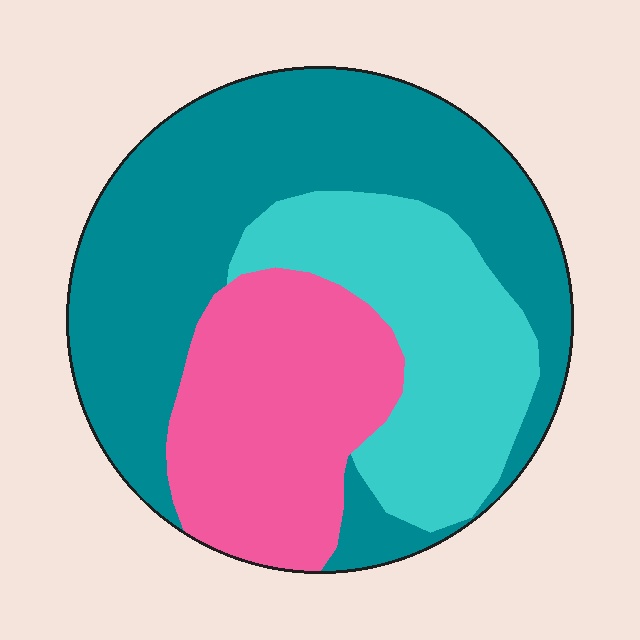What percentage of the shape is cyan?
Cyan covers roughly 25% of the shape.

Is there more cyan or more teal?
Teal.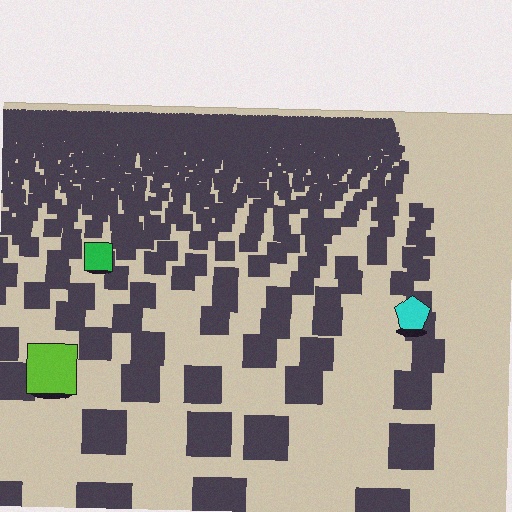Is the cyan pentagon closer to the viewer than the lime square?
No. The lime square is closer — you can tell from the texture gradient: the ground texture is coarser near it.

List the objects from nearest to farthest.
From nearest to farthest: the lime square, the cyan pentagon, the green square.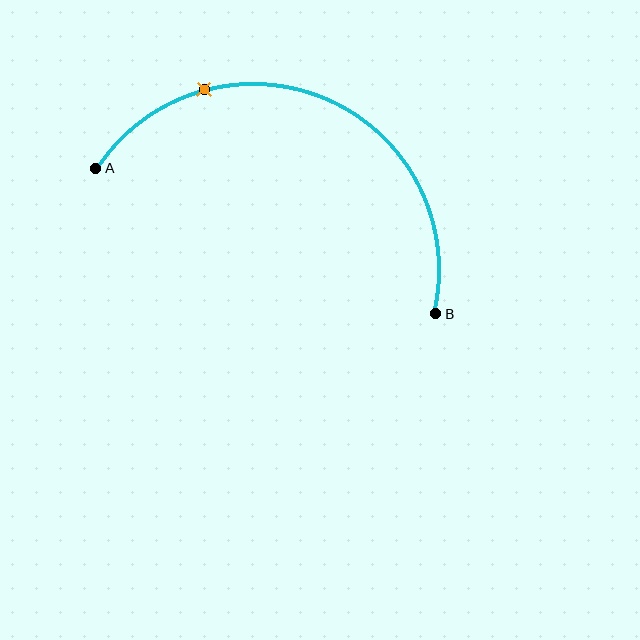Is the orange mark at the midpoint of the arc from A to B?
No. The orange mark lies on the arc but is closer to endpoint A. The arc midpoint would be at the point on the curve equidistant along the arc from both A and B.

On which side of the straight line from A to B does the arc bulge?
The arc bulges above the straight line connecting A and B.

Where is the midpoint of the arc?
The arc midpoint is the point on the curve farthest from the straight line joining A and B. It sits above that line.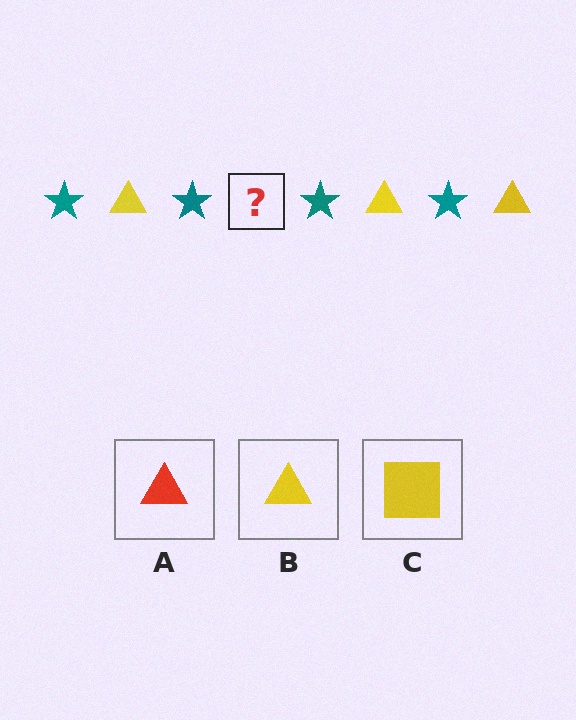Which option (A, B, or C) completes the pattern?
B.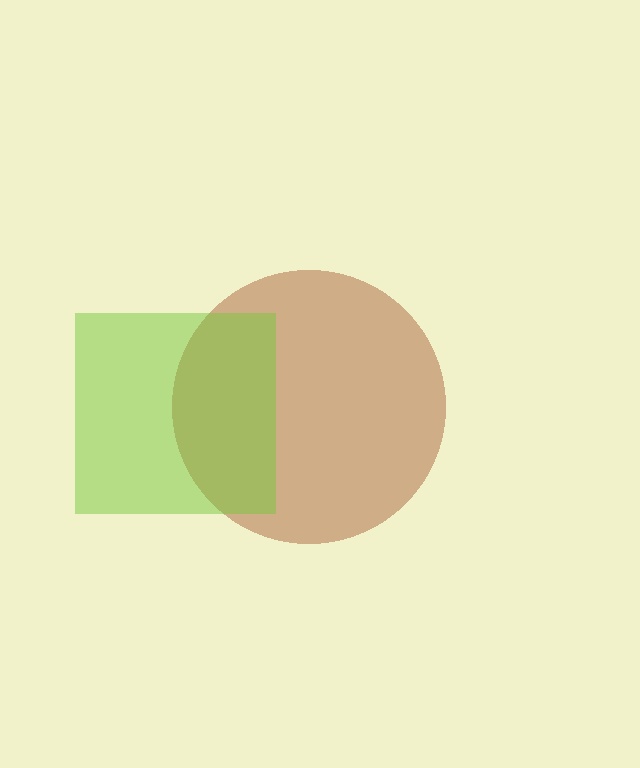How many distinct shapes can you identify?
There are 2 distinct shapes: a brown circle, a lime square.